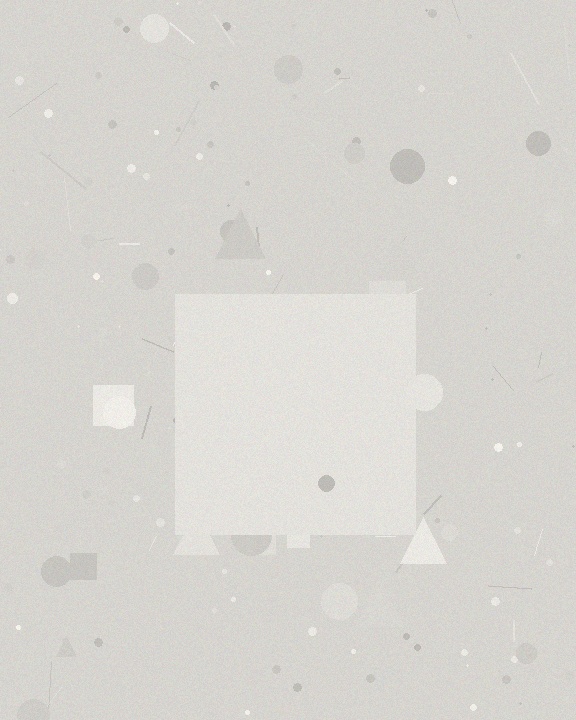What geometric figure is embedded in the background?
A square is embedded in the background.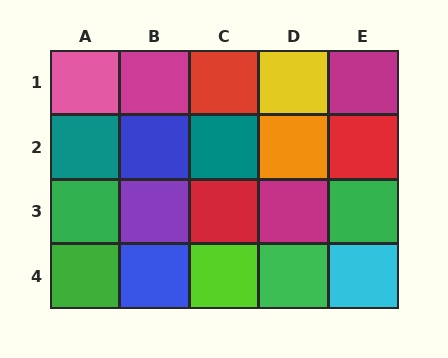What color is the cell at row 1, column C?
Red.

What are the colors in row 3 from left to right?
Green, purple, red, magenta, green.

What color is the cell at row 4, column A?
Green.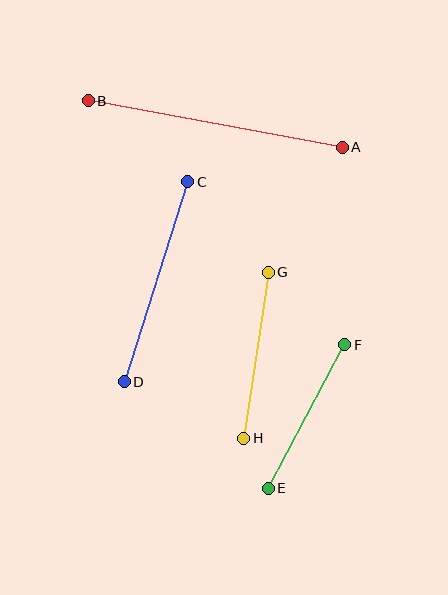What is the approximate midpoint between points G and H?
The midpoint is at approximately (256, 355) pixels.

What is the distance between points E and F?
The distance is approximately 163 pixels.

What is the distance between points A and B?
The distance is approximately 258 pixels.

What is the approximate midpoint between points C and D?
The midpoint is at approximately (156, 282) pixels.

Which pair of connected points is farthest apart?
Points A and B are farthest apart.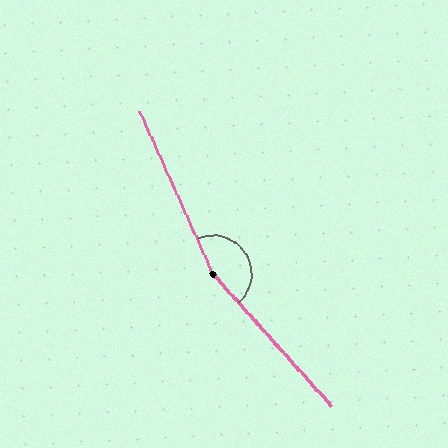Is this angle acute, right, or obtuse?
It is obtuse.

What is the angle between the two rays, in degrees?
Approximately 162 degrees.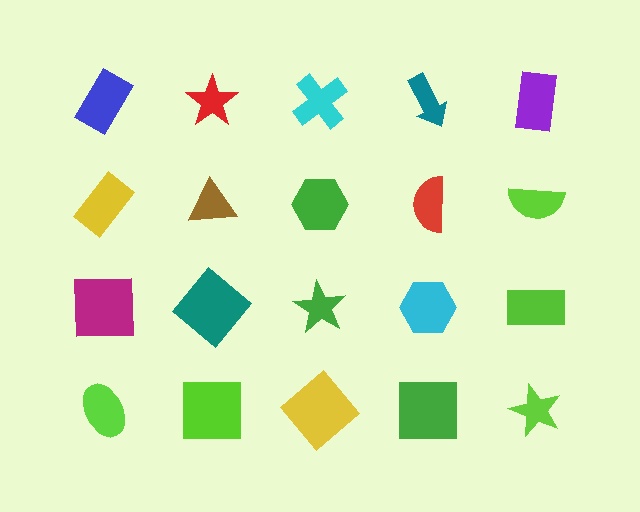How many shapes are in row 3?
5 shapes.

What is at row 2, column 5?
A lime semicircle.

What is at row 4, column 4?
A green square.